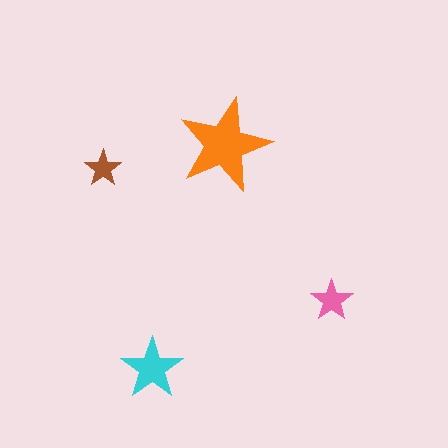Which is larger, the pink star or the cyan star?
The cyan one.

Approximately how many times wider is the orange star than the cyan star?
About 1.5 times wider.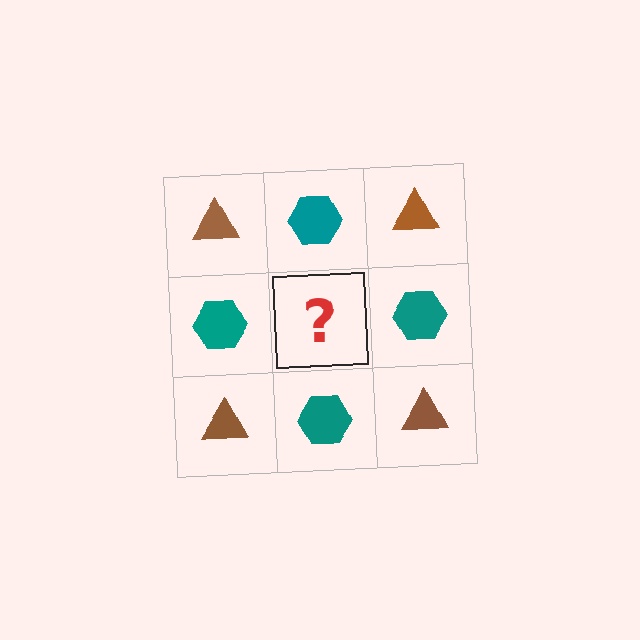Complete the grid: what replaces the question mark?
The question mark should be replaced with a brown triangle.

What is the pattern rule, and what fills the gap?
The rule is that it alternates brown triangle and teal hexagon in a checkerboard pattern. The gap should be filled with a brown triangle.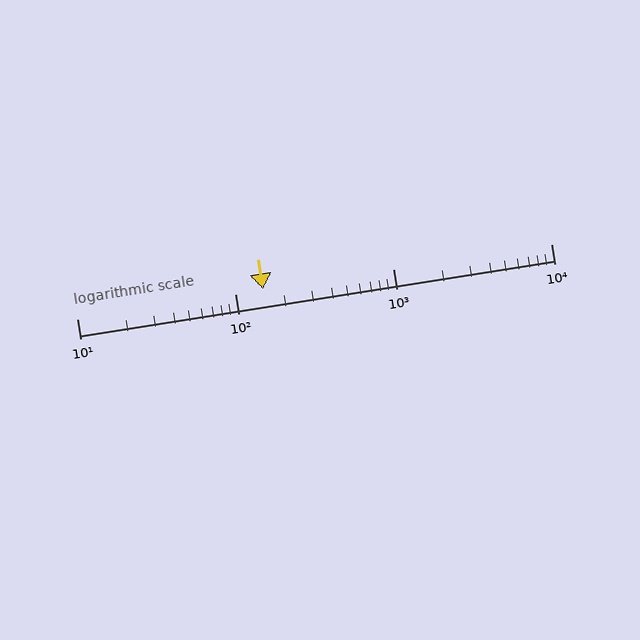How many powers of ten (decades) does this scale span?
The scale spans 3 decades, from 10 to 10000.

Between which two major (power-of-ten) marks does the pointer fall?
The pointer is between 100 and 1000.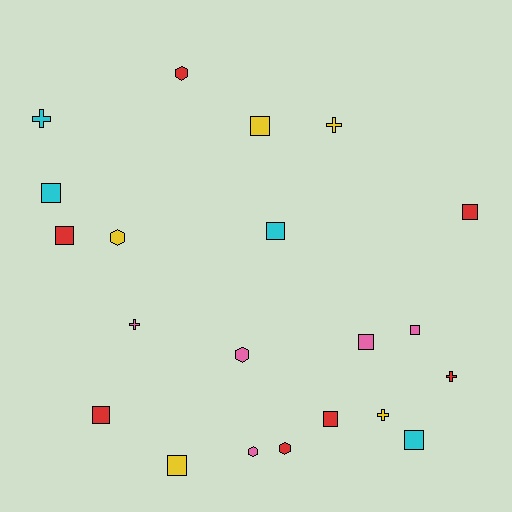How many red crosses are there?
There is 1 red cross.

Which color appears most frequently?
Red, with 7 objects.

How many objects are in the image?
There are 21 objects.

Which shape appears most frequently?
Square, with 11 objects.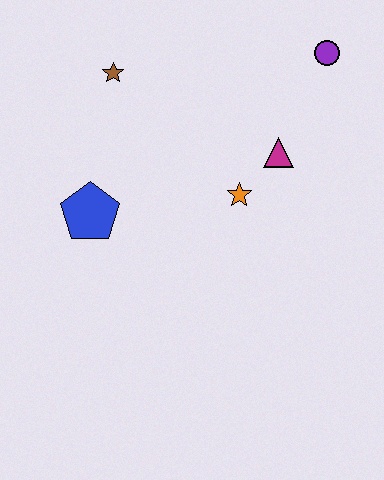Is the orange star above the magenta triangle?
No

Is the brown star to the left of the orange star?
Yes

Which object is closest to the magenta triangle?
The orange star is closest to the magenta triangle.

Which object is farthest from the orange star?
The brown star is farthest from the orange star.